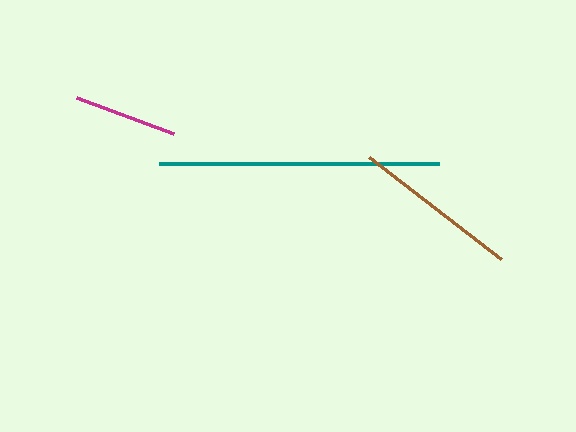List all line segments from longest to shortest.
From longest to shortest: teal, brown, magenta.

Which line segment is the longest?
The teal line is the longest at approximately 280 pixels.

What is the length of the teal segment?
The teal segment is approximately 280 pixels long.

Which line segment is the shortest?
The magenta line is the shortest at approximately 103 pixels.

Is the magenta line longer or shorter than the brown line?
The brown line is longer than the magenta line.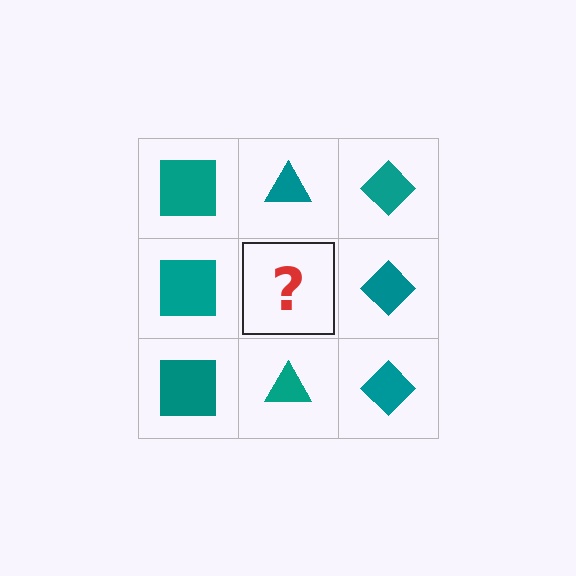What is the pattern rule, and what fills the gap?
The rule is that each column has a consistent shape. The gap should be filled with a teal triangle.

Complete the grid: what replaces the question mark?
The question mark should be replaced with a teal triangle.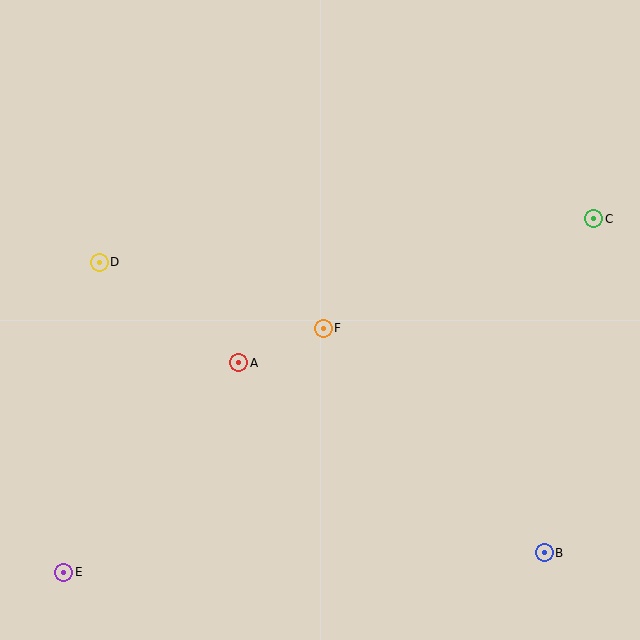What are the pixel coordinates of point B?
Point B is at (544, 553).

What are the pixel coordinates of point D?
Point D is at (99, 262).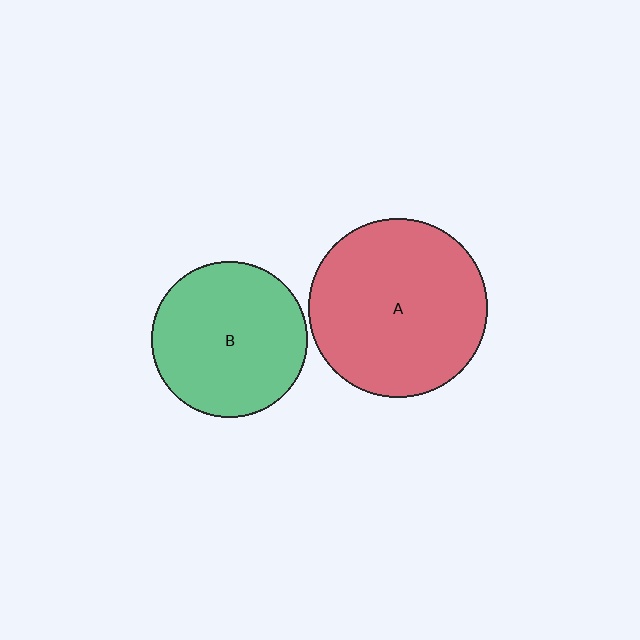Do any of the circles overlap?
No, none of the circles overlap.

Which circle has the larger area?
Circle A (red).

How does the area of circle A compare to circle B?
Approximately 1.3 times.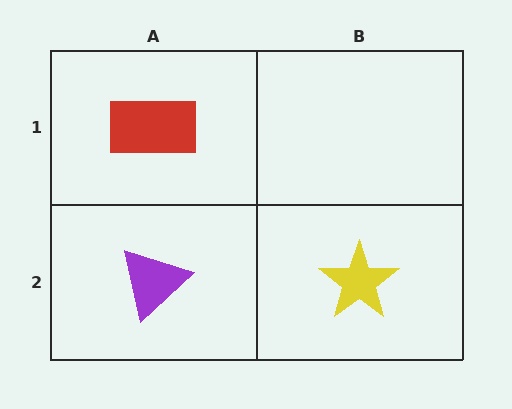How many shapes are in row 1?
1 shape.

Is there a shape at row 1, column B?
No, that cell is empty.